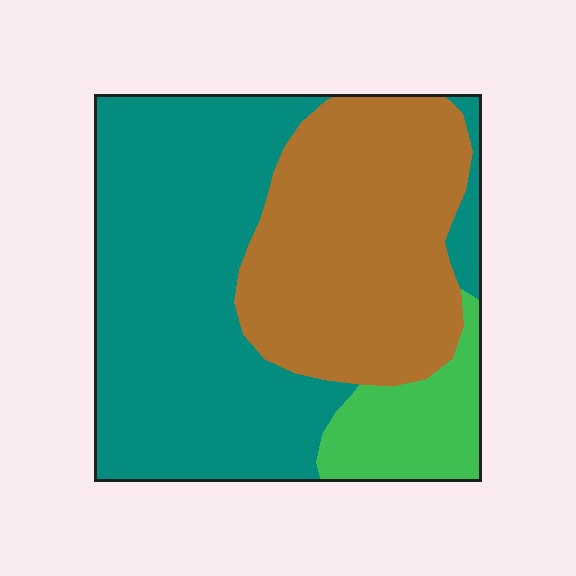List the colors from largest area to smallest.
From largest to smallest: teal, brown, green.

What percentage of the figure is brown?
Brown covers 37% of the figure.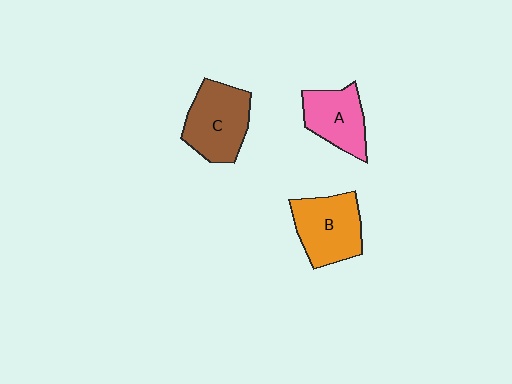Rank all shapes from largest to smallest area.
From largest to smallest: C (brown), B (orange), A (pink).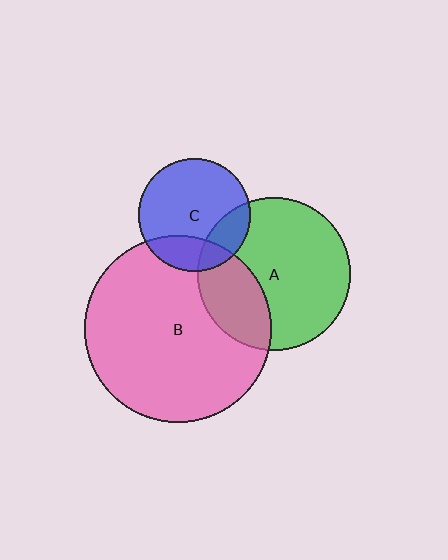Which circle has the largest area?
Circle B (pink).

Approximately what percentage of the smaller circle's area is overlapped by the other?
Approximately 20%.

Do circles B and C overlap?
Yes.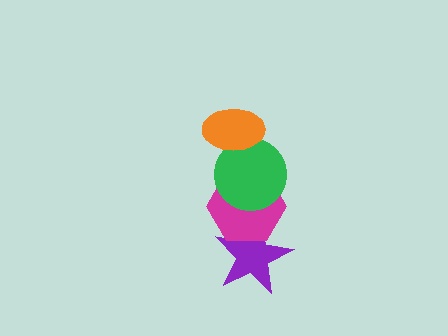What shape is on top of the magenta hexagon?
The green circle is on top of the magenta hexagon.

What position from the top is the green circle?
The green circle is 2nd from the top.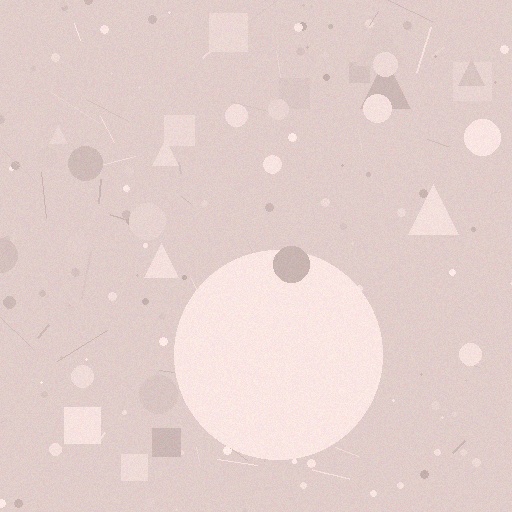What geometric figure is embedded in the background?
A circle is embedded in the background.